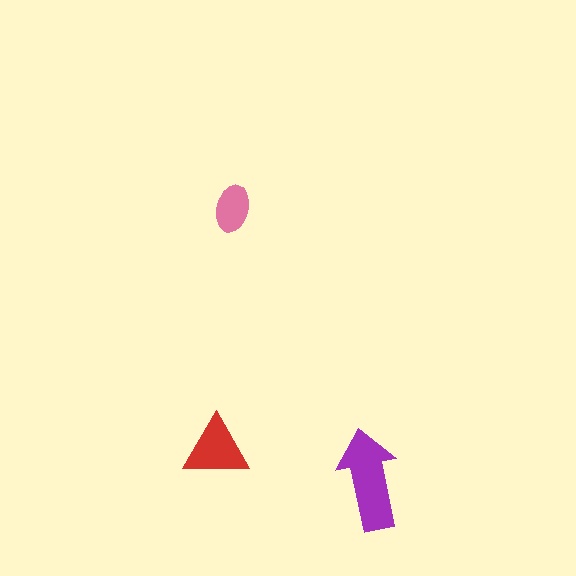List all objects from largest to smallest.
The purple arrow, the red triangle, the pink ellipse.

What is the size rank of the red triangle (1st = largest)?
2nd.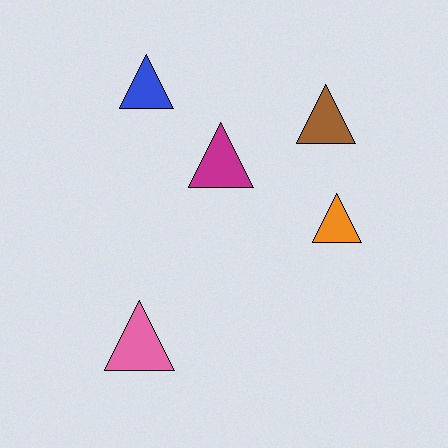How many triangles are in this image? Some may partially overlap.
There are 5 triangles.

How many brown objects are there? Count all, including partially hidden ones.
There is 1 brown object.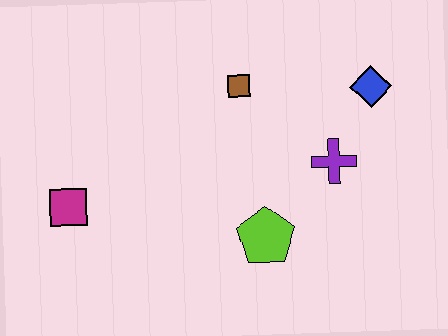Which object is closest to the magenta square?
The lime pentagon is closest to the magenta square.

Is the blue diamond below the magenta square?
No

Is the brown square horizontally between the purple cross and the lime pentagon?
No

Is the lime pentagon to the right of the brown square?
Yes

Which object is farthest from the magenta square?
The blue diamond is farthest from the magenta square.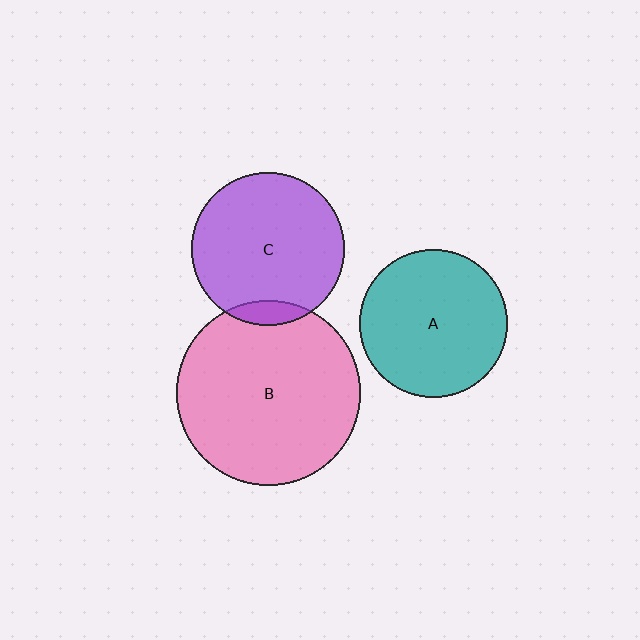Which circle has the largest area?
Circle B (pink).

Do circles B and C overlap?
Yes.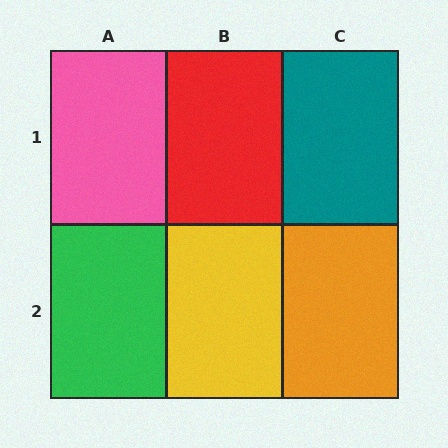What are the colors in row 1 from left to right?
Pink, red, teal.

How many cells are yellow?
1 cell is yellow.